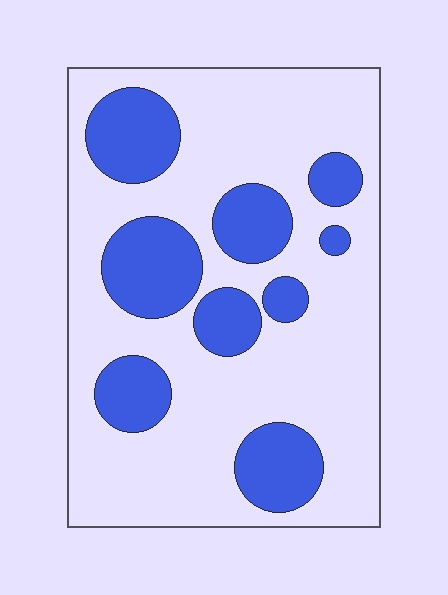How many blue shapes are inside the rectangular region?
9.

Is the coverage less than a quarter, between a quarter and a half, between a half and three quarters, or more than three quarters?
Between a quarter and a half.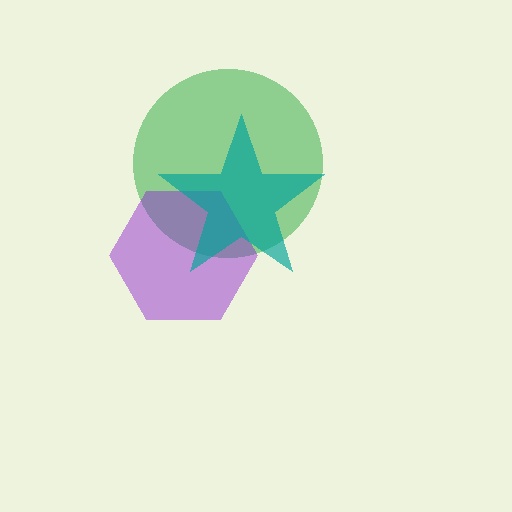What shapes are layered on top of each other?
The layered shapes are: a green circle, a purple hexagon, a teal star.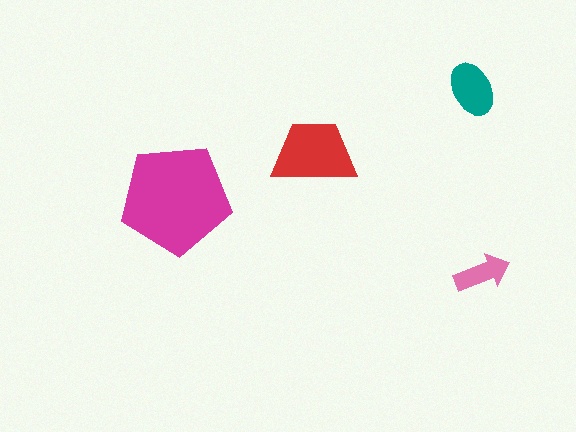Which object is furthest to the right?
The pink arrow is rightmost.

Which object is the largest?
The magenta pentagon.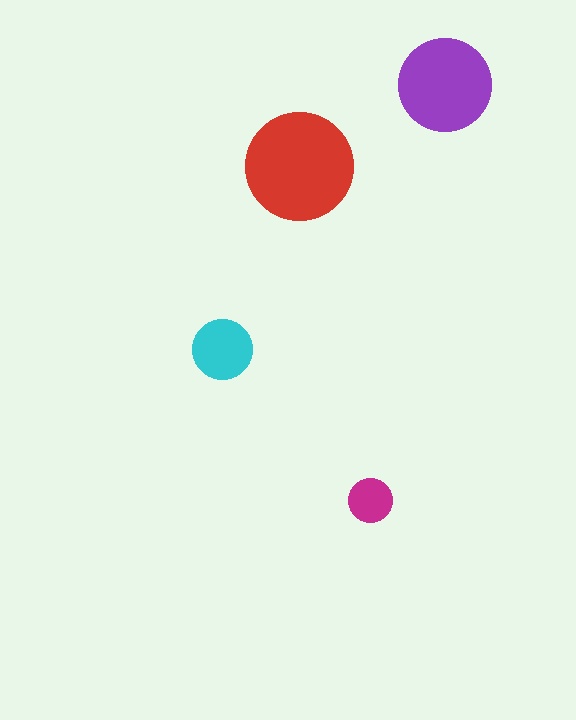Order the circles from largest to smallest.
the red one, the purple one, the cyan one, the magenta one.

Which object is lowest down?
The magenta circle is bottommost.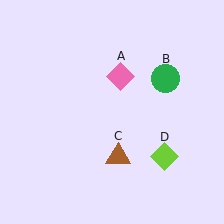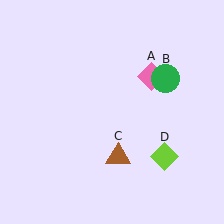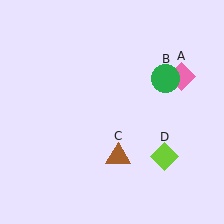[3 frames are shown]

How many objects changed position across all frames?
1 object changed position: pink diamond (object A).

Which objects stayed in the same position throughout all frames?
Green circle (object B) and brown triangle (object C) and lime diamond (object D) remained stationary.